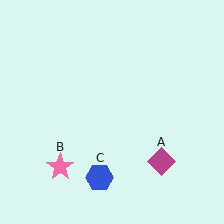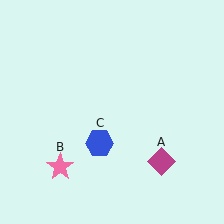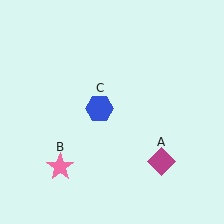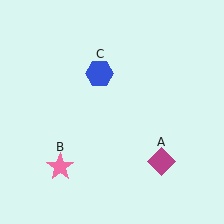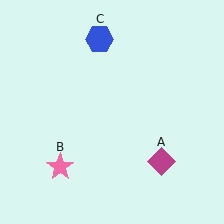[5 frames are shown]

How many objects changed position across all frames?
1 object changed position: blue hexagon (object C).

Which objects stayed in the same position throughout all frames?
Magenta diamond (object A) and pink star (object B) remained stationary.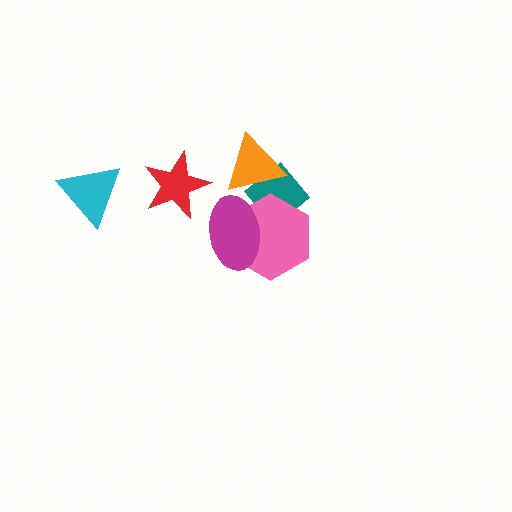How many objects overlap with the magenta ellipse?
2 objects overlap with the magenta ellipse.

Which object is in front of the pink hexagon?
The magenta ellipse is in front of the pink hexagon.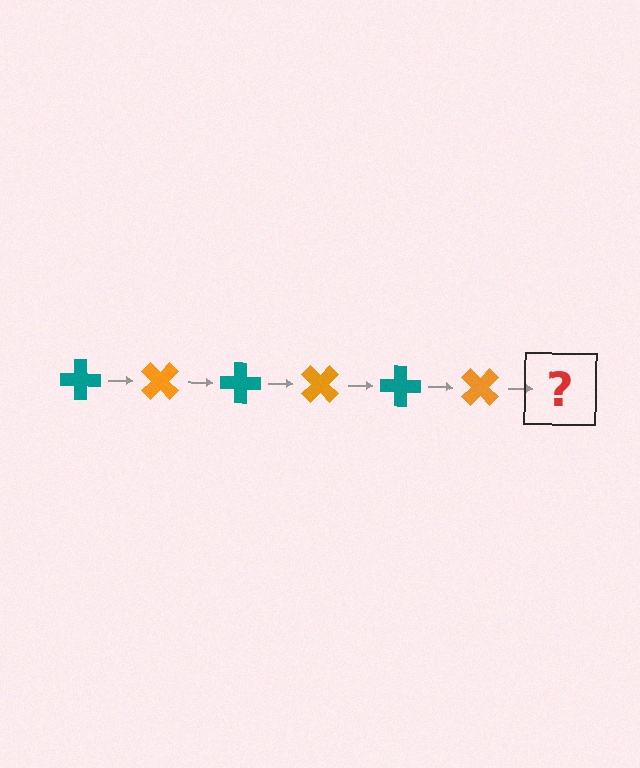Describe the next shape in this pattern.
It should be a teal cross, rotated 270 degrees from the start.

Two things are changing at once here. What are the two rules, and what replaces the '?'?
The two rules are that it rotates 45 degrees each step and the color cycles through teal and orange. The '?' should be a teal cross, rotated 270 degrees from the start.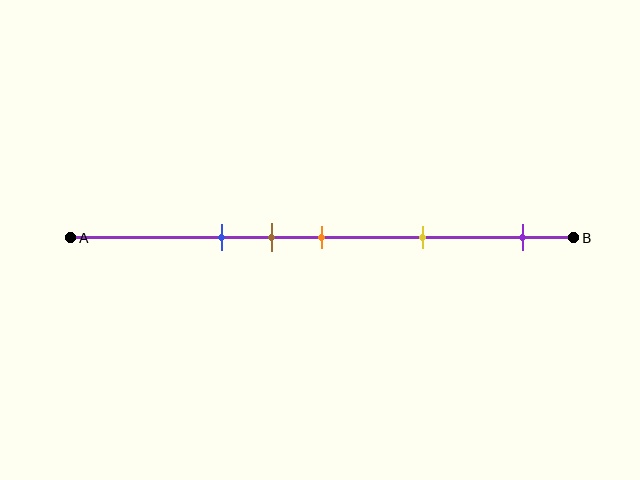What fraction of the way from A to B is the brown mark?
The brown mark is approximately 40% (0.4) of the way from A to B.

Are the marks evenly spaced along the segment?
No, the marks are not evenly spaced.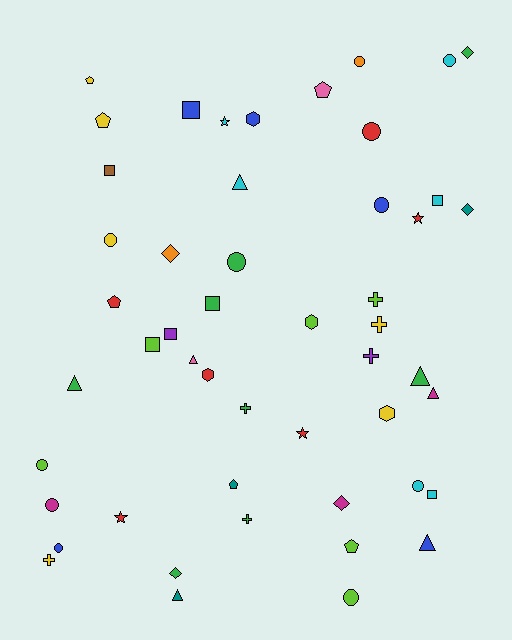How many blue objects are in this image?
There are 5 blue objects.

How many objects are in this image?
There are 50 objects.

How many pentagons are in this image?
There are 6 pentagons.